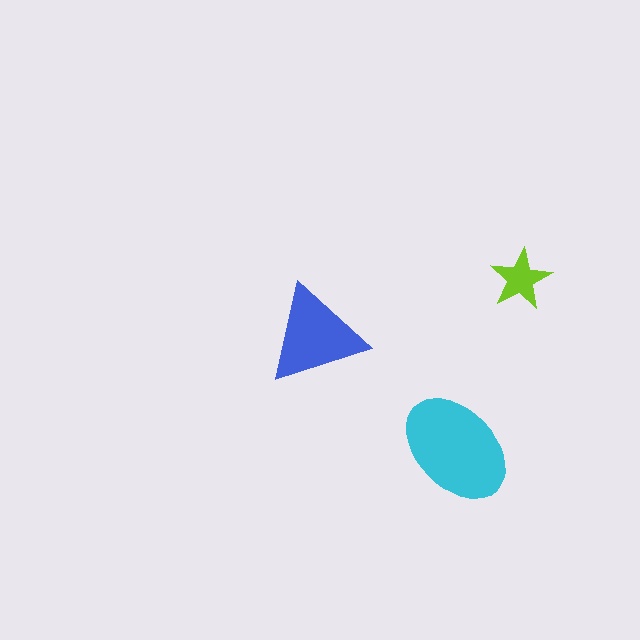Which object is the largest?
The cyan ellipse.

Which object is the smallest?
The lime star.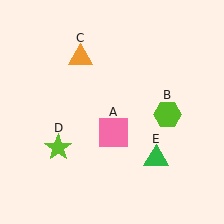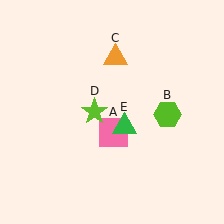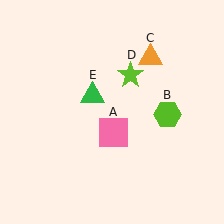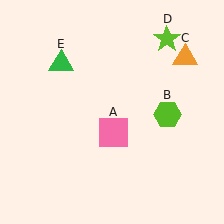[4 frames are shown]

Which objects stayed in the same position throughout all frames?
Pink square (object A) and lime hexagon (object B) remained stationary.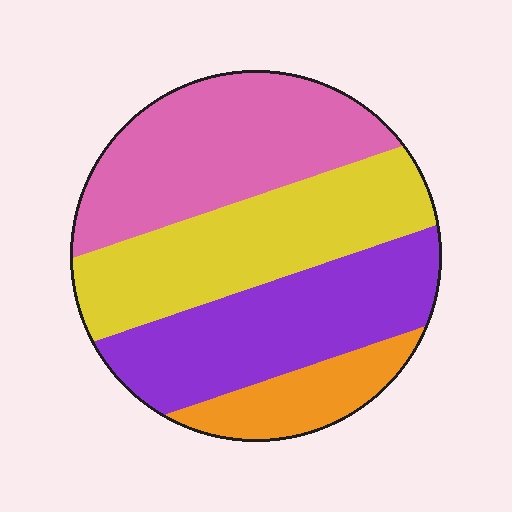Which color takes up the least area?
Orange, at roughly 10%.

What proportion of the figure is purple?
Purple takes up between a quarter and a half of the figure.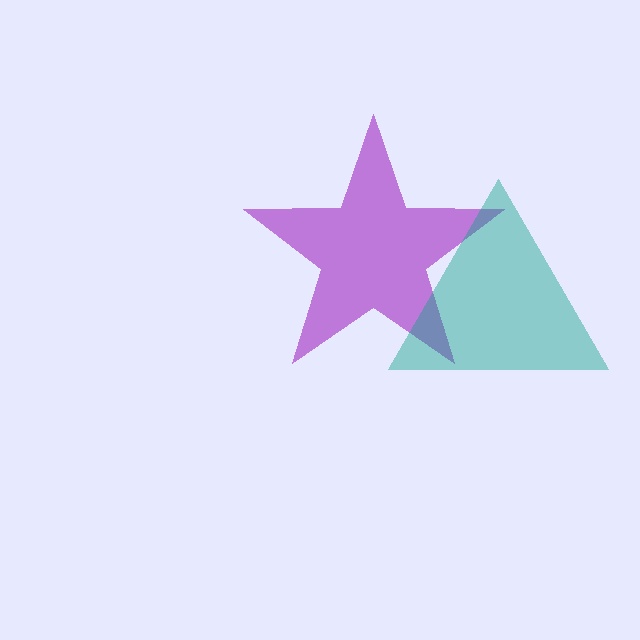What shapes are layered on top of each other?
The layered shapes are: a purple star, a teal triangle.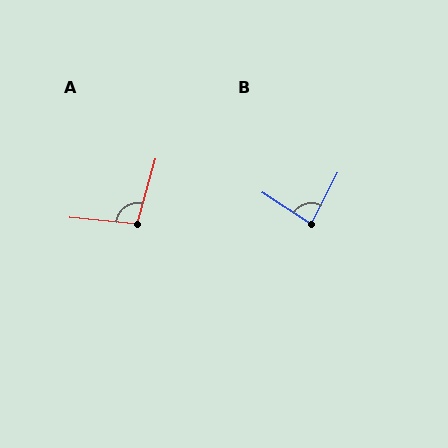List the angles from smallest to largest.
B (84°), A (100°).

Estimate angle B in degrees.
Approximately 84 degrees.